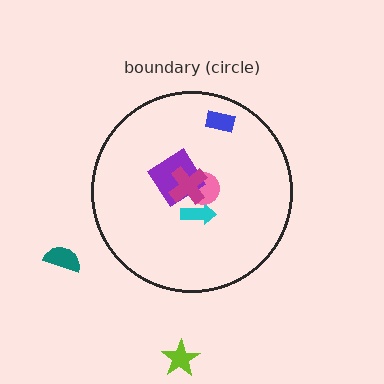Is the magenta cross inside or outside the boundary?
Inside.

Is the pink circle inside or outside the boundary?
Inside.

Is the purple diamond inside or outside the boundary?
Inside.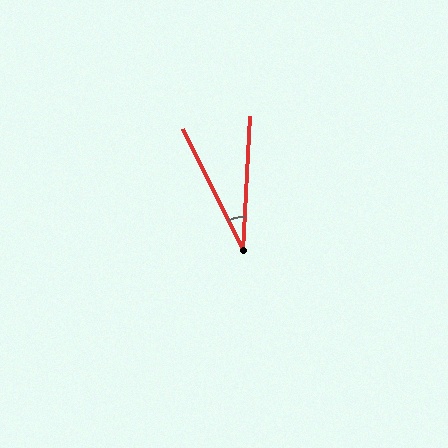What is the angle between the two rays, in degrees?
Approximately 29 degrees.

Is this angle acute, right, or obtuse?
It is acute.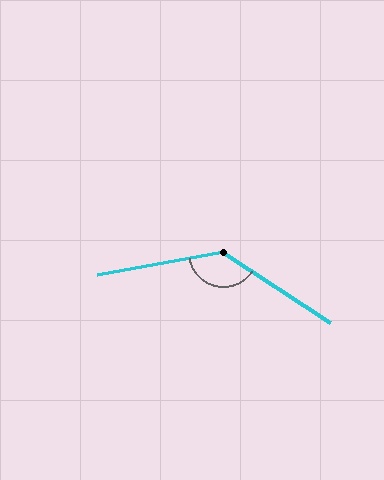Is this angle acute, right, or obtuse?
It is obtuse.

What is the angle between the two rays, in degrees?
Approximately 137 degrees.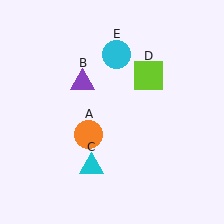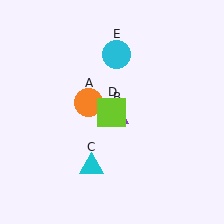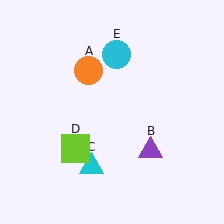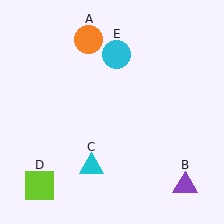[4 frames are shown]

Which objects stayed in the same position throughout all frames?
Cyan triangle (object C) and cyan circle (object E) remained stationary.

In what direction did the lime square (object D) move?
The lime square (object D) moved down and to the left.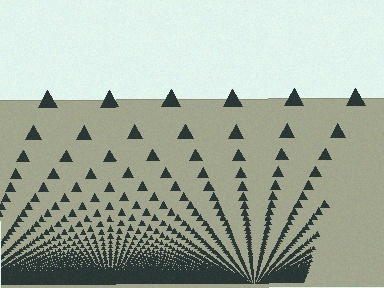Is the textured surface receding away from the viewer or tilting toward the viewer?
The surface appears to tilt toward the viewer. Texture elements get larger and sparser toward the top.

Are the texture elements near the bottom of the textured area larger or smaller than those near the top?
Smaller. The gradient is inverted — elements near the bottom are smaller and denser.